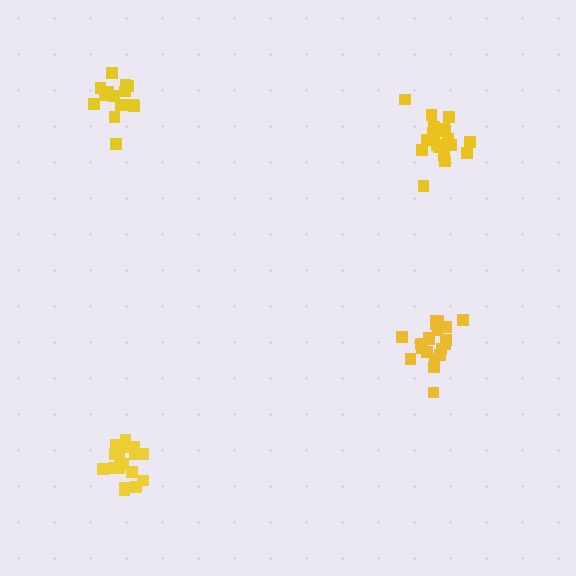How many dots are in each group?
Group 1: 20 dots, Group 2: 14 dots, Group 3: 20 dots, Group 4: 17 dots (71 total).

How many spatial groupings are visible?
There are 4 spatial groupings.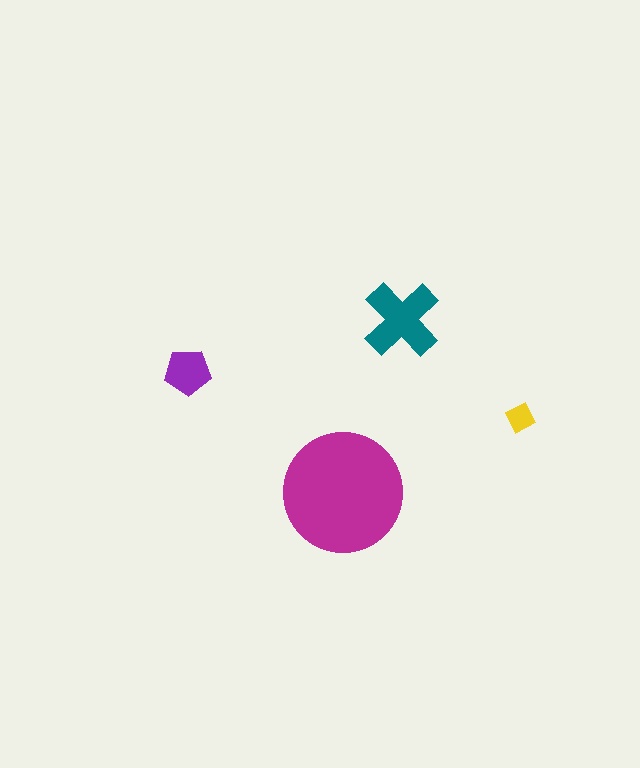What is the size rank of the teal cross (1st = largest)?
2nd.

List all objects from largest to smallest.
The magenta circle, the teal cross, the purple pentagon, the yellow diamond.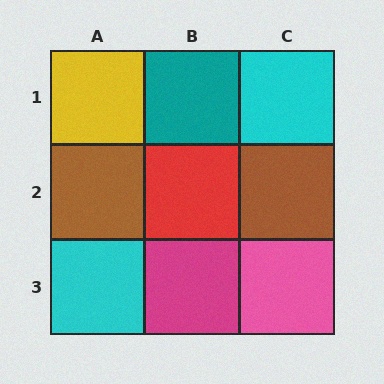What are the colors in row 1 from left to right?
Yellow, teal, cyan.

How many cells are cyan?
2 cells are cyan.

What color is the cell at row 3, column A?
Cyan.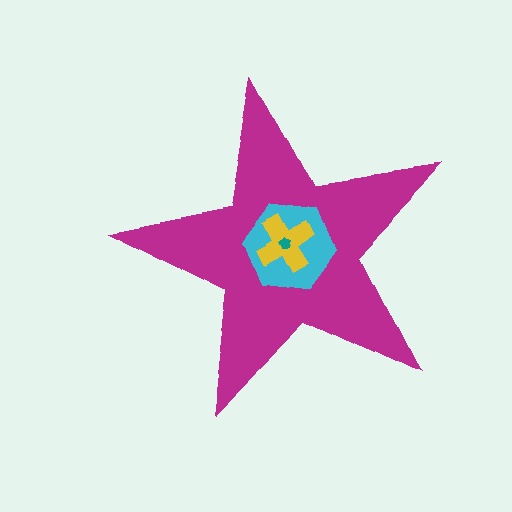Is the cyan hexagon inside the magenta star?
Yes.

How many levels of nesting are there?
4.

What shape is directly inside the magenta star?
The cyan hexagon.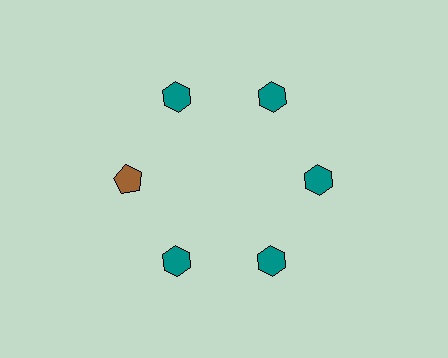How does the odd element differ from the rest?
It differs in both color (brown instead of teal) and shape (pentagon instead of hexagon).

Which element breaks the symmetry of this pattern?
The brown pentagon at roughly the 9 o'clock position breaks the symmetry. All other shapes are teal hexagons.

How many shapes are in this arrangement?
There are 6 shapes arranged in a ring pattern.